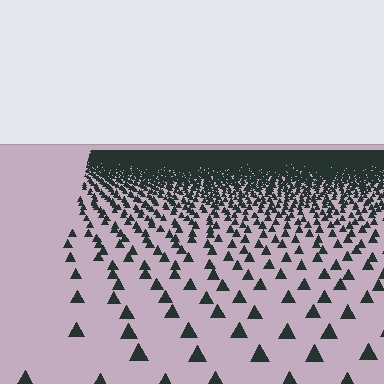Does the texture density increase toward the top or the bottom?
Density increases toward the top.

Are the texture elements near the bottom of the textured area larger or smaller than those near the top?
Larger. Near the bottom, elements are closer to the viewer and appear at a bigger on-screen size.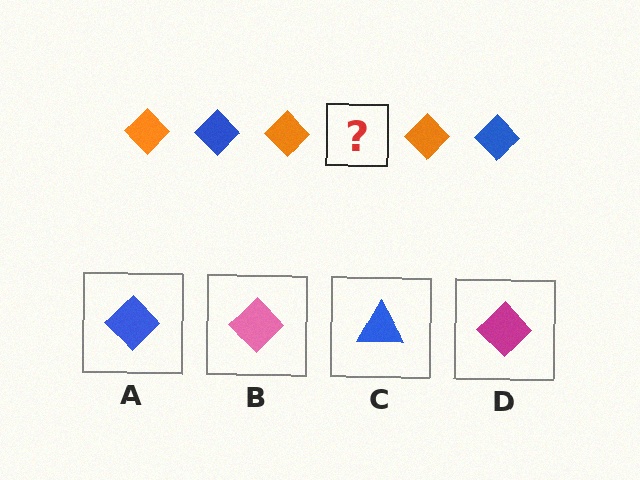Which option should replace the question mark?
Option A.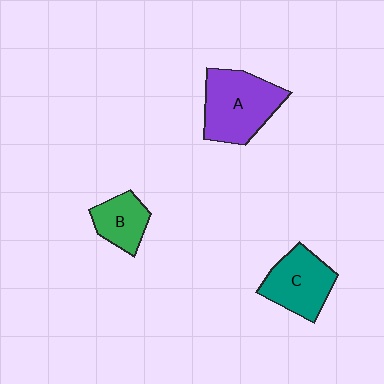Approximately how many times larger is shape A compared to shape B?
Approximately 1.9 times.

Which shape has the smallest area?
Shape B (green).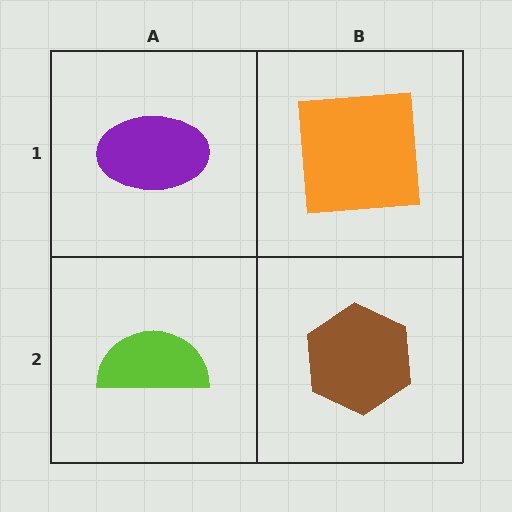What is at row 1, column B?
An orange square.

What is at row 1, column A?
A purple ellipse.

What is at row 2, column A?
A lime semicircle.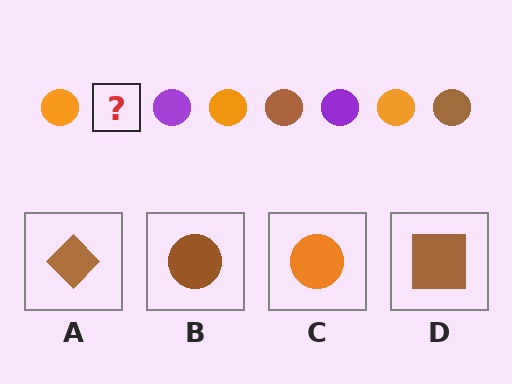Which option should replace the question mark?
Option B.